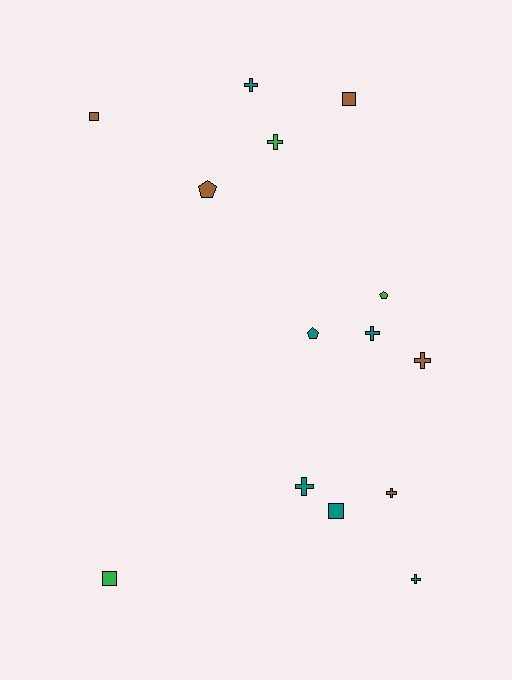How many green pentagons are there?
There is 1 green pentagon.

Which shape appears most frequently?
Cross, with 7 objects.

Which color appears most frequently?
Teal, with 6 objects.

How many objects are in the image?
There are 14 objects.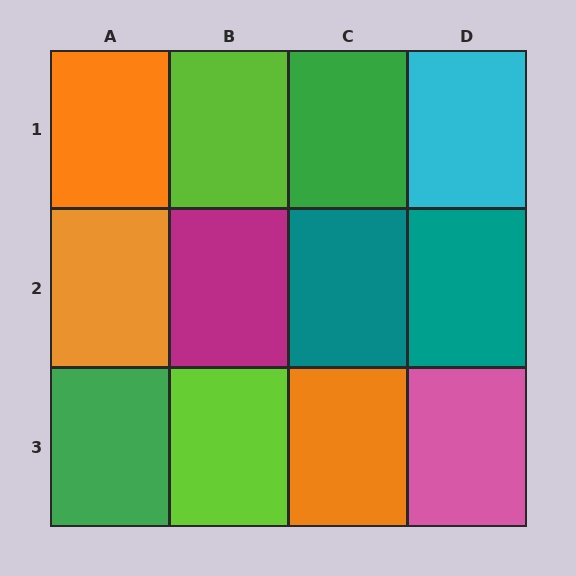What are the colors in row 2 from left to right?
Orange, magenta, teal, teal.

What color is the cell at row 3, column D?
Pink.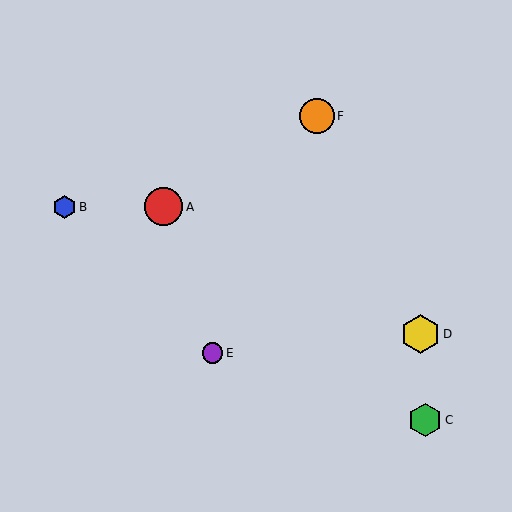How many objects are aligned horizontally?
2 objects (A, B) are aligned horizontally.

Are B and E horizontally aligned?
No, B is at y≈207 and E is at y≈353.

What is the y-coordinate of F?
Object F is at y≈116.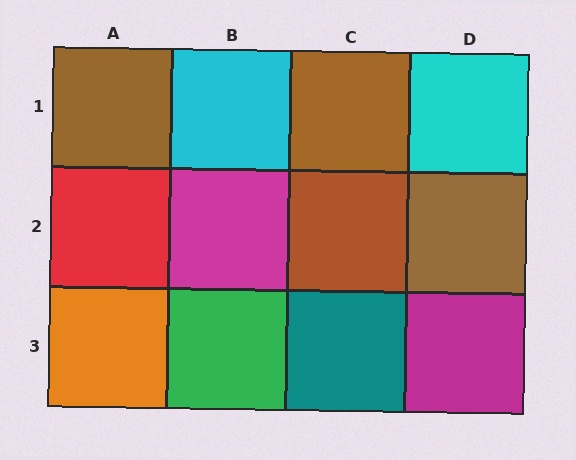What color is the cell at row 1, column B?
Cyan.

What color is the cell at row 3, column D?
Magenta.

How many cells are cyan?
2 cells are cyan.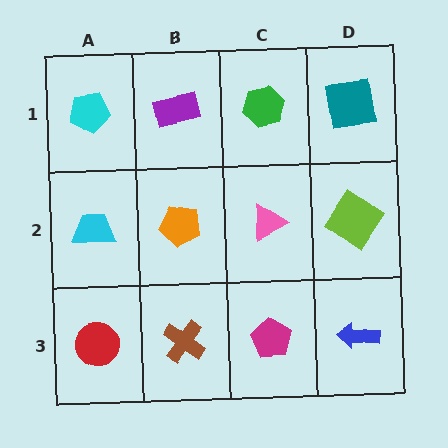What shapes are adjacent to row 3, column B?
An orange pentagon (row 2, column B), a red circle (row 3, column A), a magenta pentagon (row 3, column C).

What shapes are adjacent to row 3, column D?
A lime diamond (row 2, column D), a magenta pentagon (row 3, column C).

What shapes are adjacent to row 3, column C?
A pink triangle (row 2, column C), a brown cross (row 3, column B), a blue arrow (row 3, column D).